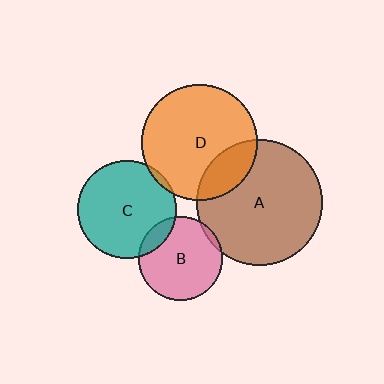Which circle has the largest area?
Circle A (brown).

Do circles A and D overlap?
Yes.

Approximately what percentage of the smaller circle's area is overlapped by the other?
Approximately 20%.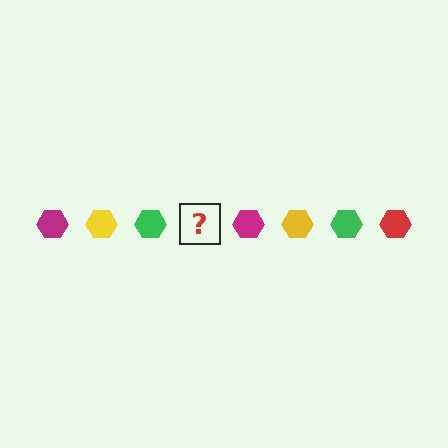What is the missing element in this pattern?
The missing element is a red hexagon.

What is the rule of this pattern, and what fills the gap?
The rule is that the pattern cycles through magenta, yellow, green, red hexagons. The gap should be filled with a red hexagon.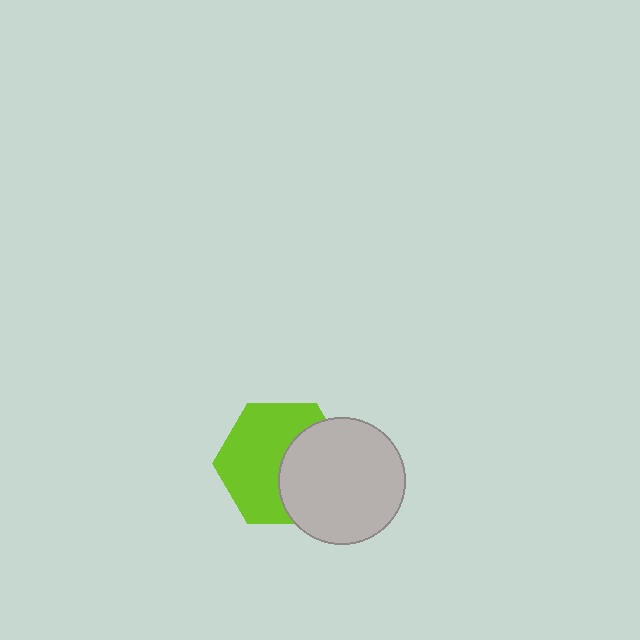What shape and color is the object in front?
The object in front is a light gray circle.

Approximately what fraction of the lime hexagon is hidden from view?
Roughly 41% of the lime hexagon is hidden behind the light gray circle.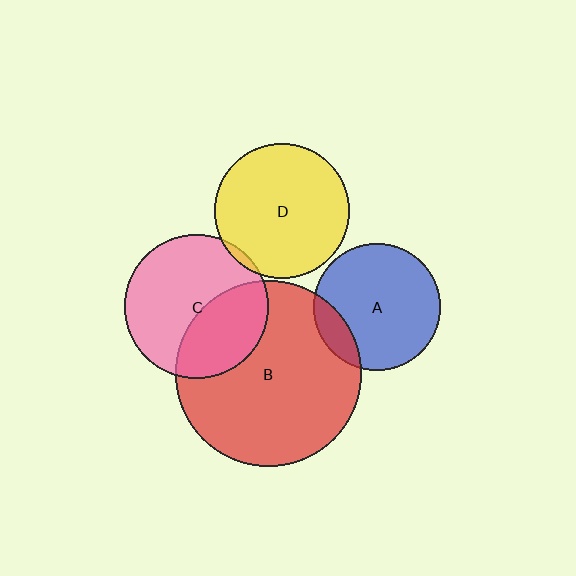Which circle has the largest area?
Circle B (red).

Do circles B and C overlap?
Yes.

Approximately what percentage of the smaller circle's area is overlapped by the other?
Approximately 40%.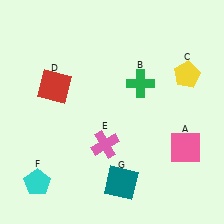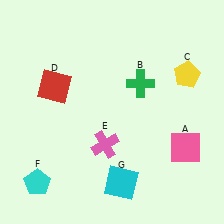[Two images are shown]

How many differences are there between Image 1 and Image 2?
There is 1 difference between the two images.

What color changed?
The square (G) changed from teal in Image 1 to cyan in Image 2.